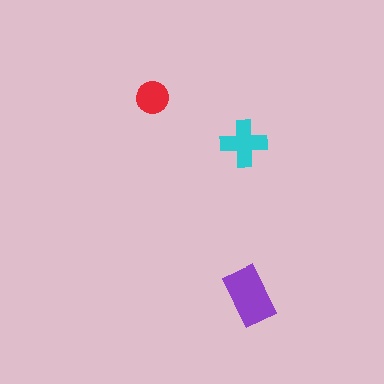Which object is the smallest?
The red circle.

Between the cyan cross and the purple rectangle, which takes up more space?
The purple rectangle.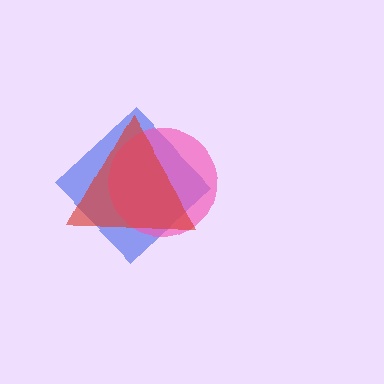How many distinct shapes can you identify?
There are 3 distinct shapes: a blue diamond, a pink circle, a red triangle.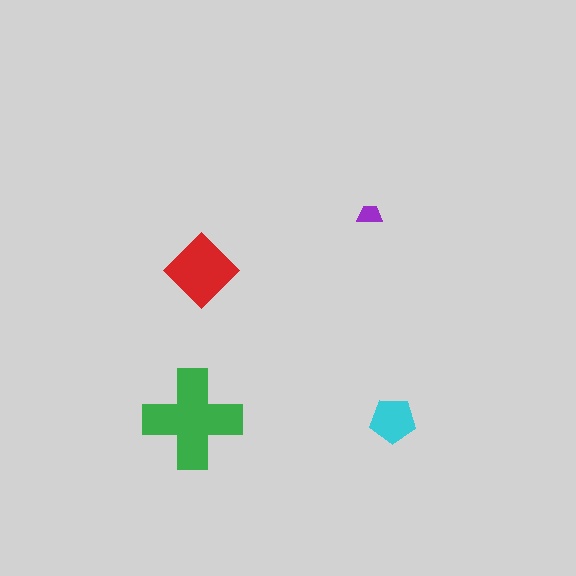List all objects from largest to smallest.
The green cross, the red diamond, the cyan pentagon, the purple trapezoid.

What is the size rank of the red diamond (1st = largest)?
2nd.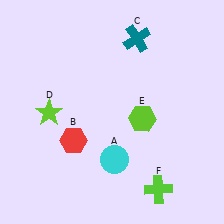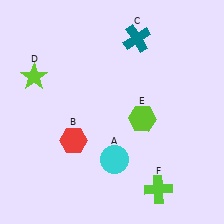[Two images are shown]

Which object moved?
The lime star (D) moved up.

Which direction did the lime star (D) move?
The lime star (D) moved up.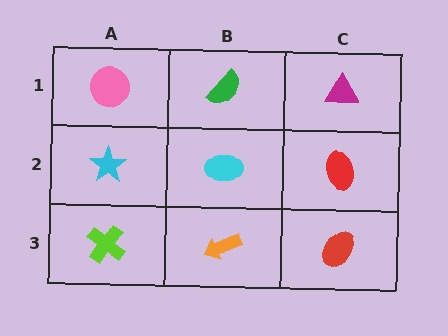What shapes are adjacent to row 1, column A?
A cyan star (row 2, column A), a green semicircle (row 1, column B).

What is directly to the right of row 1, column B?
A magenta triangle.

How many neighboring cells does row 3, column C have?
2.